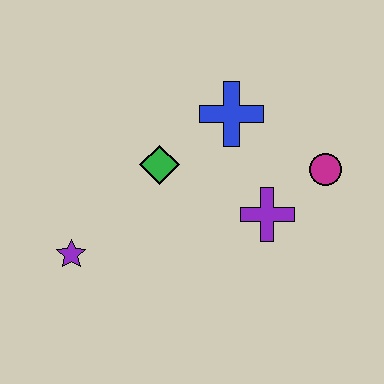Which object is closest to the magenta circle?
The purple cross is closest to the magenta circle.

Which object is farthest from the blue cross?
The purple star is farthest from the blue cross.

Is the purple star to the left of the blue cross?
Yes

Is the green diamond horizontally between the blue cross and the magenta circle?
No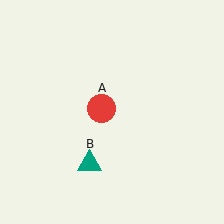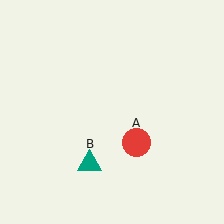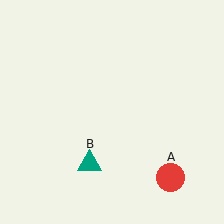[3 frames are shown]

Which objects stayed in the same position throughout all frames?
Teal triangle (object B) remained stationary.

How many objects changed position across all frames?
1 object changed position: red circle (object A).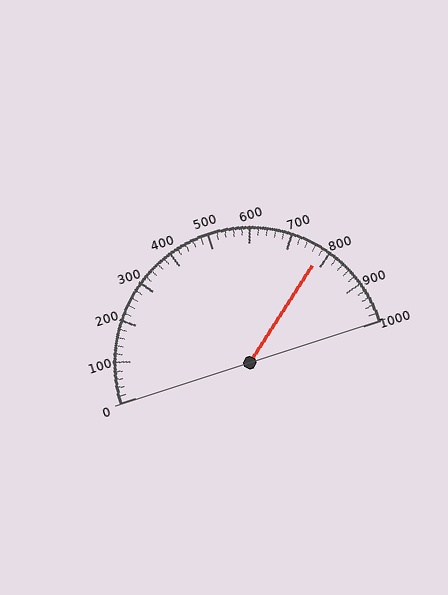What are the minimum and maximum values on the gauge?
The gauge ranges from 0 to 1000.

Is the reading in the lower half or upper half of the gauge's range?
The reading is in the upper half of the range (0 to 1000).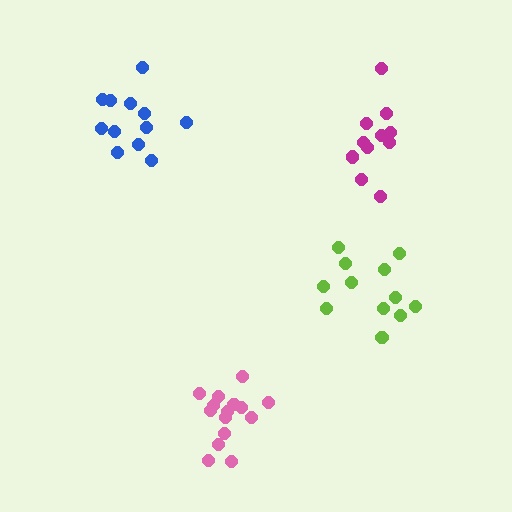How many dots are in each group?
Group 1: 15 dots, Group 2: 11 dots, Group 3: 12 dots, Group 4: 12 dots (50 total).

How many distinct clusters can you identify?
There are 4 distinct clusters.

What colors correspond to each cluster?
The clusters are colored: pink, magenta, lime, blue.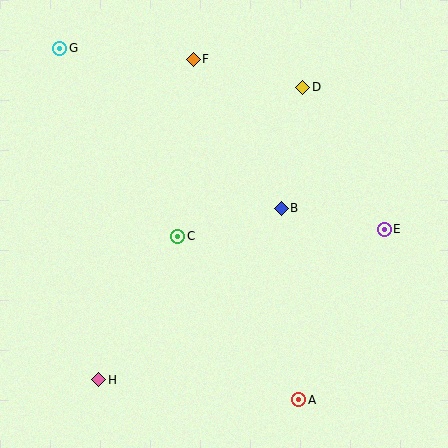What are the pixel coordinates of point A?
Point A is at (299, 400).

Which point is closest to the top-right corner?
Point D is closest to the top-right corner.